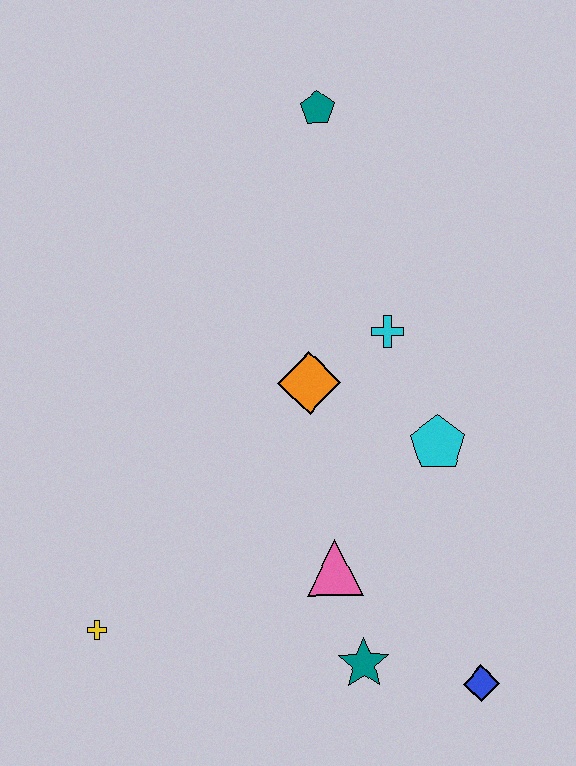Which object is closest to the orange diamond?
The cyan cross is closest to the orange diamond.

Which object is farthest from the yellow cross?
The teal pentagon is farthest from the yellow cross.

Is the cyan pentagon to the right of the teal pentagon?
Yes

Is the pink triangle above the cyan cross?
No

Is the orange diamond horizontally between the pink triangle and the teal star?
No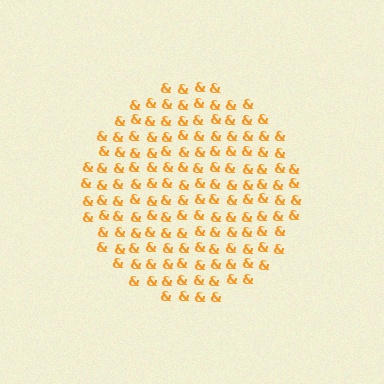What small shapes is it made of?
It is made of small ampersands.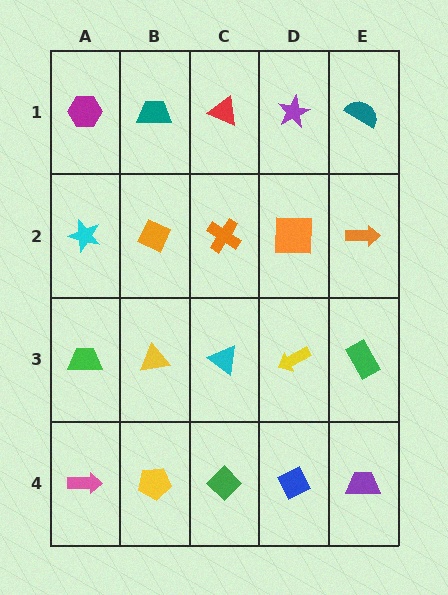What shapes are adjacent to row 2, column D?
A purple star (row 1, column D), a yellow arrow (row 3, column D), an orange cross (row 2, column C), an orange arrow (row 2, column E).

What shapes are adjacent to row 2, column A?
A magenta hexagon (row 1, column A), a green trapezoid (row 3, column A), an orange diamond (row 2, column B).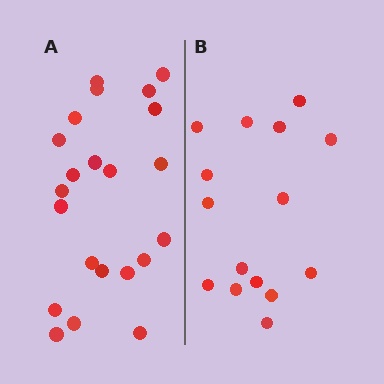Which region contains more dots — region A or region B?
Region A (the left region) has more dots.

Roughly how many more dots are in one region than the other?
Region A has roughly 8 or so more dots than region B.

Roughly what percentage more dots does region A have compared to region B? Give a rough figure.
About 45% more.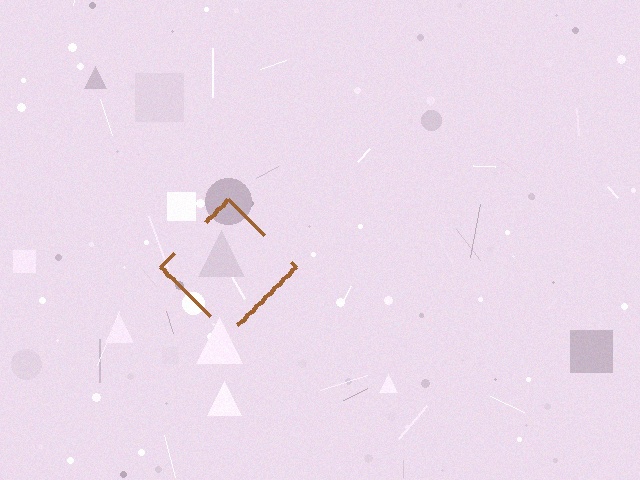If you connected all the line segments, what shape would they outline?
They would outline a diamond.